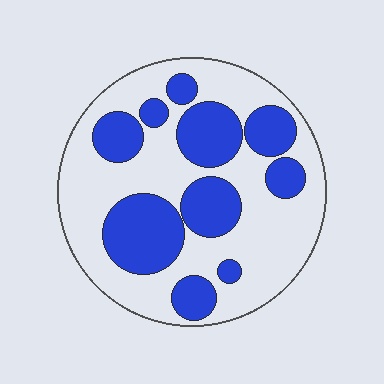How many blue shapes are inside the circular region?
10.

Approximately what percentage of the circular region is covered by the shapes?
Approximately 35%.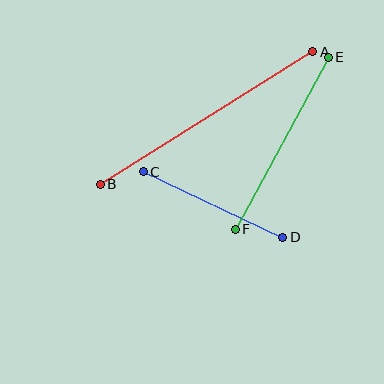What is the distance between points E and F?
The distance is approximately 196 pixels.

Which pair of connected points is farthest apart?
Points A and B are farthest apart.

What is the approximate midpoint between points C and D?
The midpoint is at approximately (213, 205) pixels.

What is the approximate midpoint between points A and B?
The midpoint is at approximately (206, 118) pixels.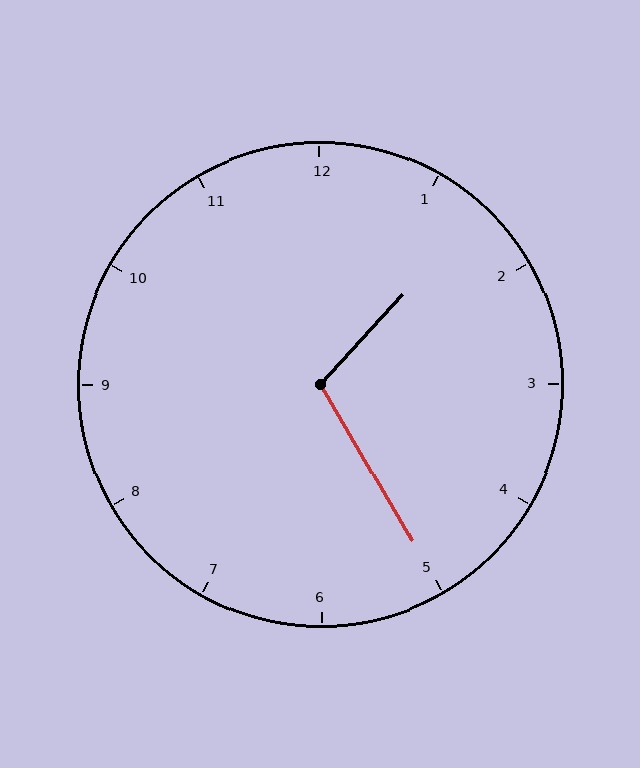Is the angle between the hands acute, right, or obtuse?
It is obtuse.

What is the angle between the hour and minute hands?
Approximately 108 degrees.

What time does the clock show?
1:25.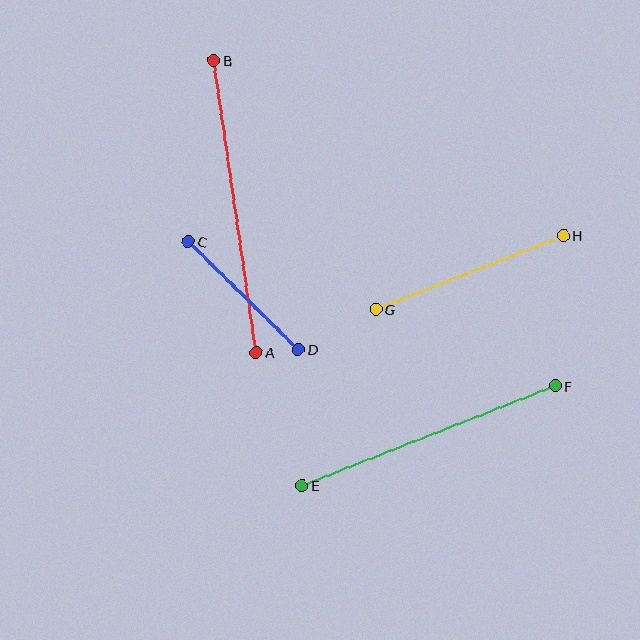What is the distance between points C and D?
The distance is approximately 154 pixels.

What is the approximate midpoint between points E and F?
The midpoint is at approximately (428, 436) pixels.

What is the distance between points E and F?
The distance is approximately 272 pixels.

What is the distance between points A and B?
The distance is approximately 295 pixels.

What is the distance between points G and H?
The distance is approximately 201 pixels.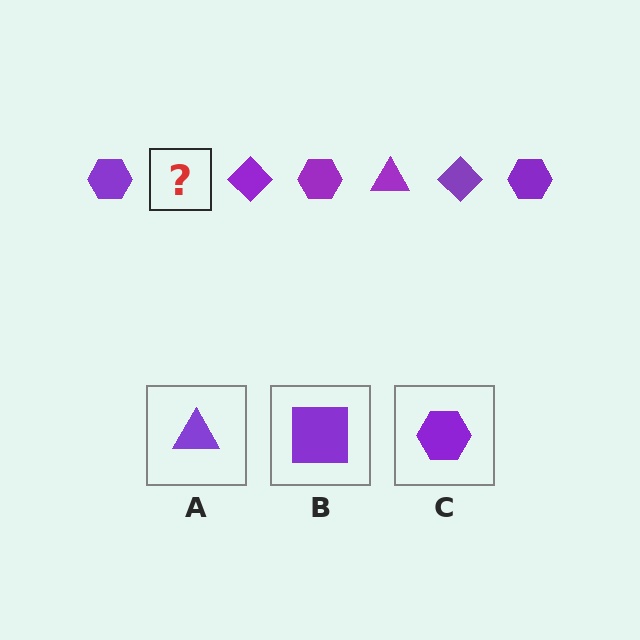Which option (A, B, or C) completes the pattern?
A.